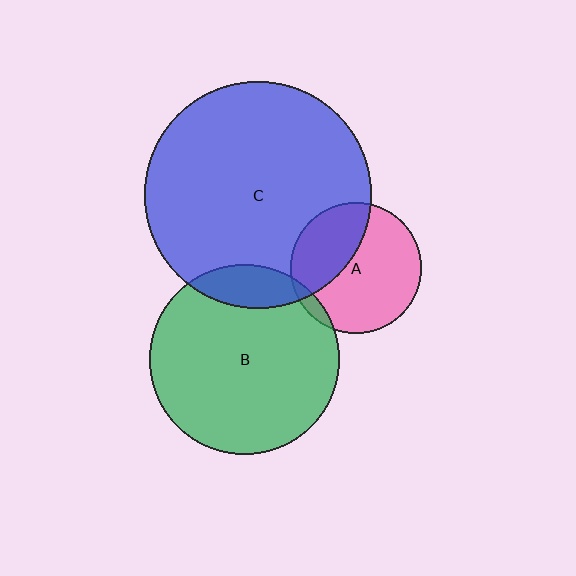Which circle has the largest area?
Circle C (blue).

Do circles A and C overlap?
Yes.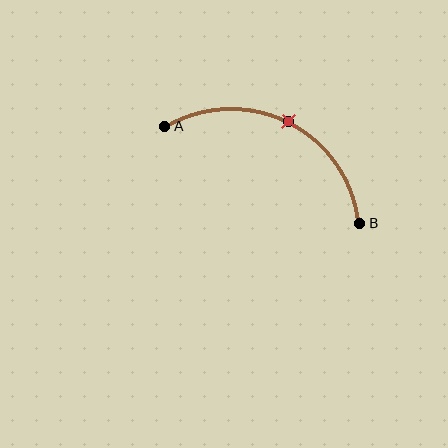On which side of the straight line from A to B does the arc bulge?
The arc bulges above the straight line connecting A and B.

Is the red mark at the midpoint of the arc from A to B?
Yes. The red mark lies on the arc at equal arc-length from both A and B — it is the arc midpoint.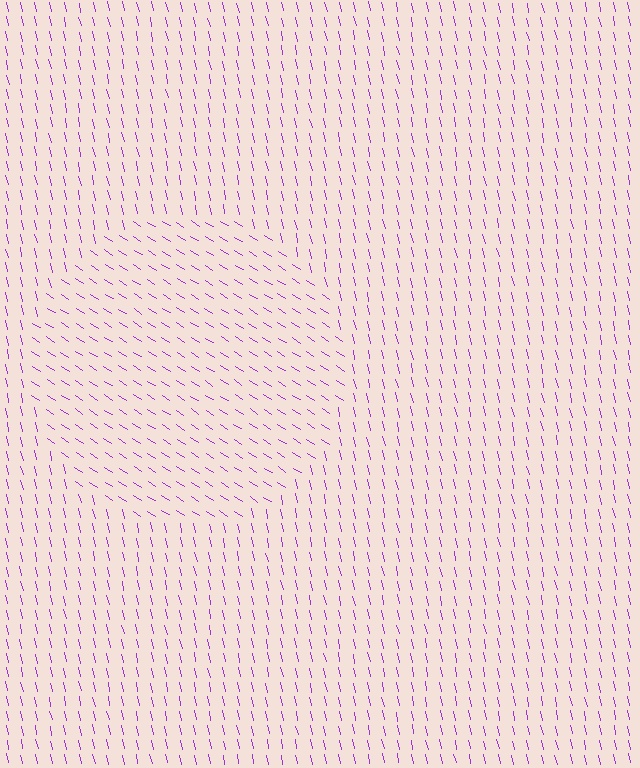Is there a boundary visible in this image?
Yes, there is a texture boundary formed by a change in line orientation.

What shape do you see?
I see a circle.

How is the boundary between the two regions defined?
The boundary is defined purely by a change in line orientation (approximately 45 degrees difference). All lines are the same color and thickness.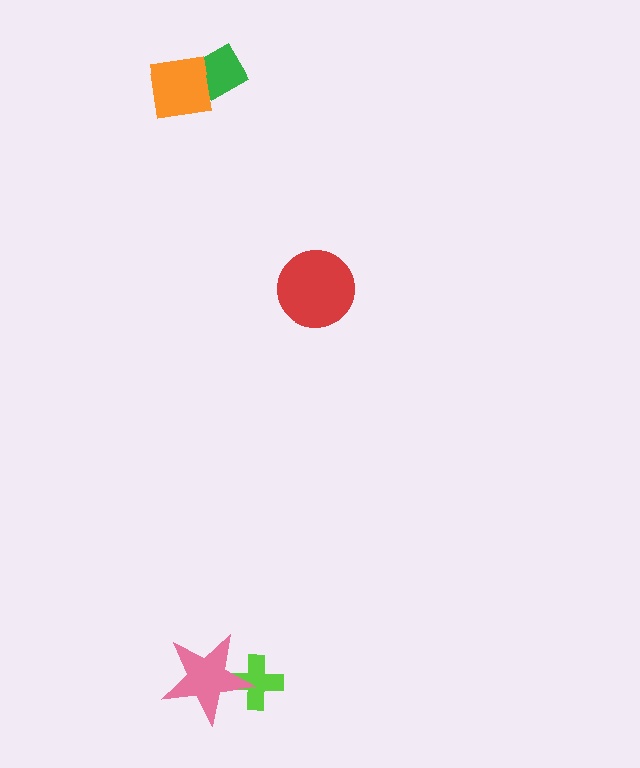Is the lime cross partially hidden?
Yes, it is partially covered by another shape.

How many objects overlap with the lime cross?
1 object overlaps with the lime cross.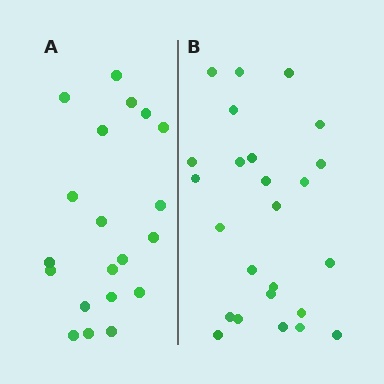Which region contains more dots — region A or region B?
Region B (the right region) has more dots.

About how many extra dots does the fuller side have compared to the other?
Region B has about 5 more dots than region A.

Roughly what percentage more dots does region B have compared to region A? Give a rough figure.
About 25% more.